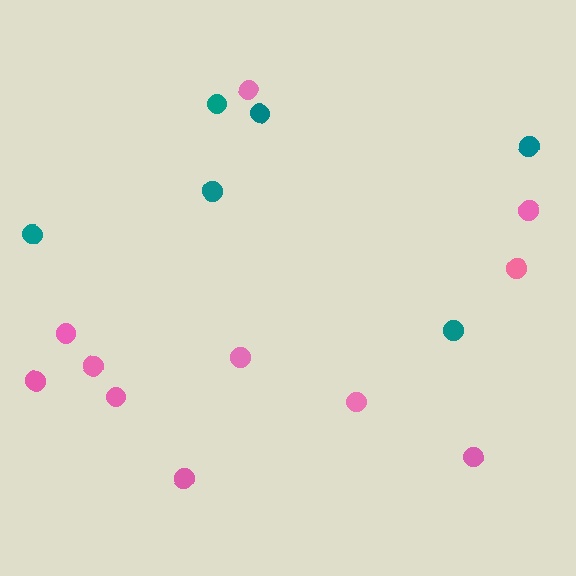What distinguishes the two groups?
There are 2 groups: one group of teal circles (6) and one group of pink circles (11).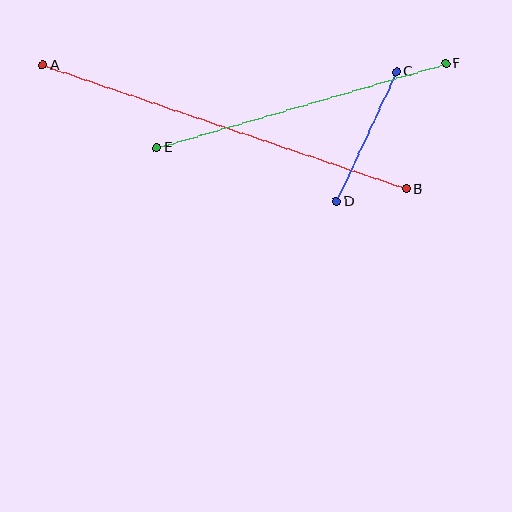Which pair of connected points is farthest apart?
Points A and B are farthest apart.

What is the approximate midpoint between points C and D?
The midpoint is at approximately (366, 137) pixels.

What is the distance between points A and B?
The distance is approximately 384 pixels.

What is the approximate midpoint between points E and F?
The midpoint is at approximately (301, 106) pixels.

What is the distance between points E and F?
The distance is approximately 301 pixels.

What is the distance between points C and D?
The distance is approximately 143 pixels.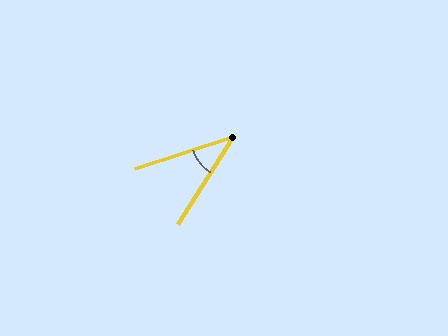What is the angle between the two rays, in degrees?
Approximately 39 degrees.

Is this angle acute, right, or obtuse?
It is acute.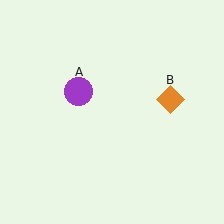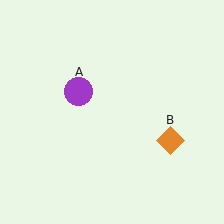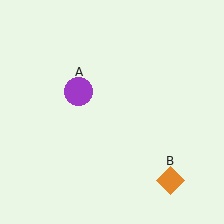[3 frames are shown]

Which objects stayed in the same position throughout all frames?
Purple circle (object A) remained stationary.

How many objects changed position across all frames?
1 object changed position: orange diamond (object B).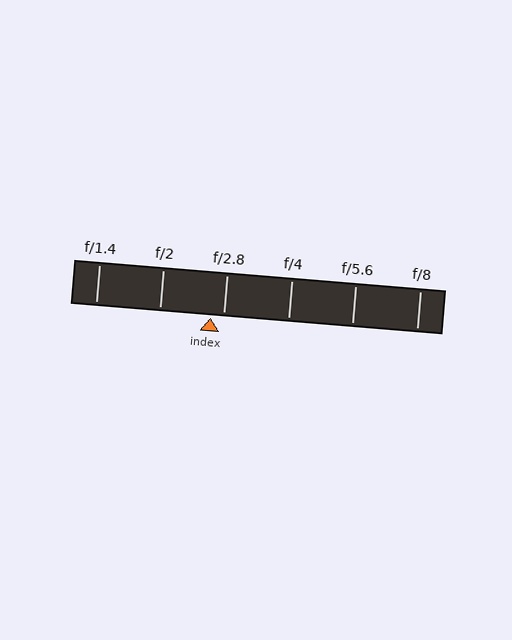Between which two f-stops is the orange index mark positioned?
The index mark is between f/2 and f/2.8.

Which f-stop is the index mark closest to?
The index mark is closest to f/2.8.